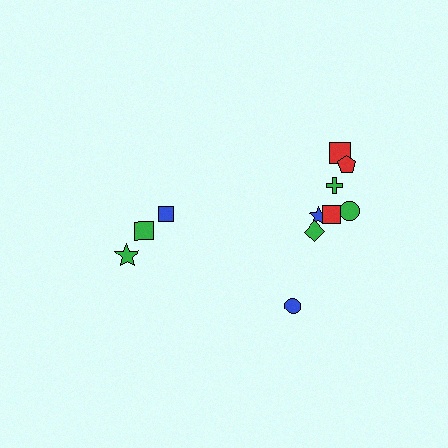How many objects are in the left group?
There are 3 objects.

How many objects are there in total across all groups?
There are 11 objects.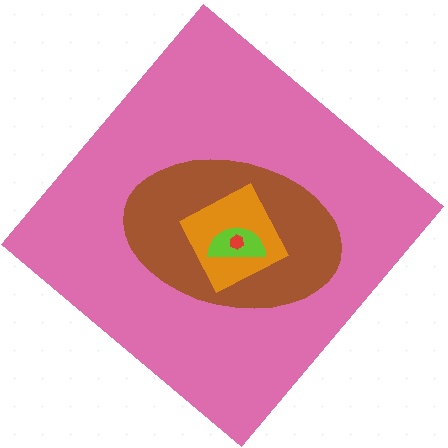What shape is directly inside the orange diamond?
The lime semicircle.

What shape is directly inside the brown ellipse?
The orange diamond.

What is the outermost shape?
The pink diamond.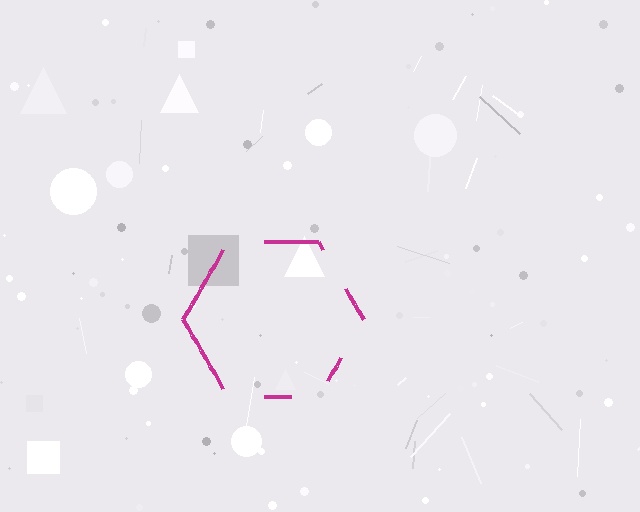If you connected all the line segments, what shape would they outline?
They would outline a hexagon.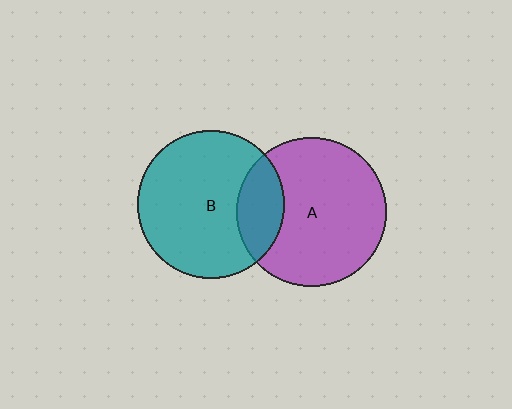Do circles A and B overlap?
Yes.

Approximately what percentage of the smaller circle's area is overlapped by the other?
Approximately 20%.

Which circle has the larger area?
Circle A (purple).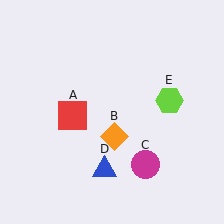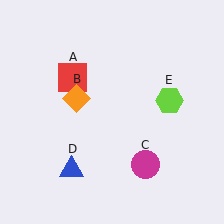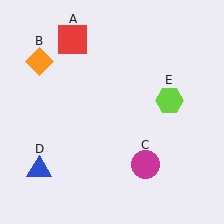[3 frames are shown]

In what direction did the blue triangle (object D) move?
The blue triangle (object D) moved left.